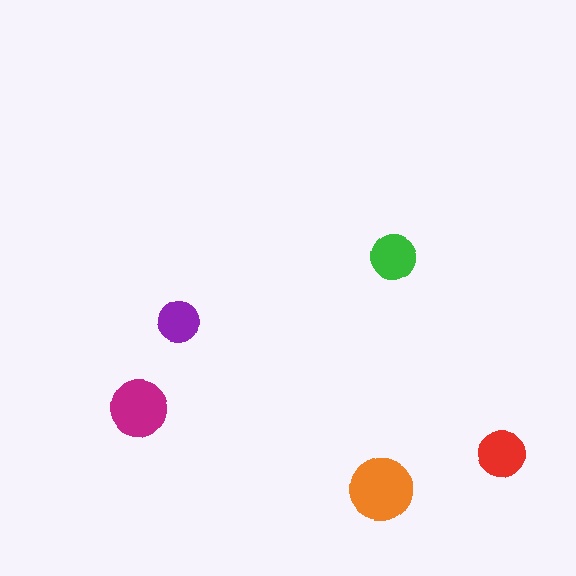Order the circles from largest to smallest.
the orange one, the magenta one, the red one, the green one, the purple one.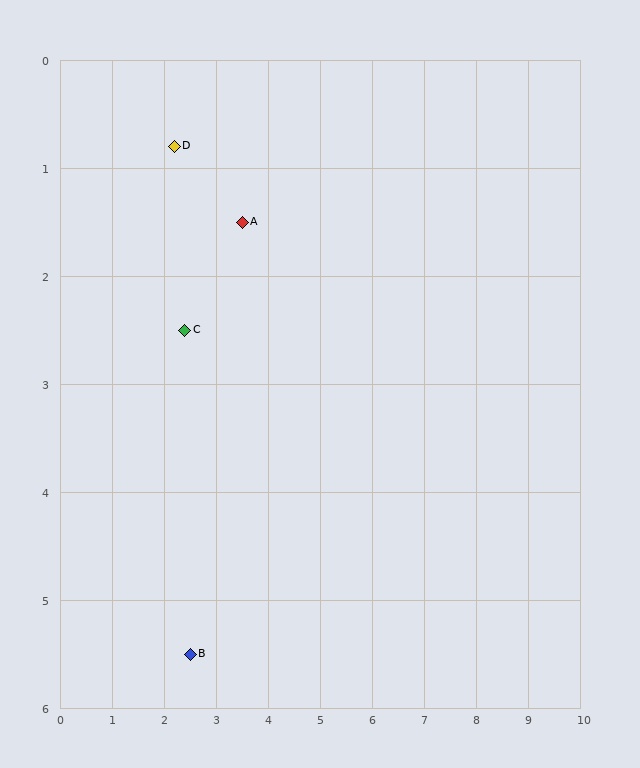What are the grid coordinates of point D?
Point D is at approximately (2.2, 0.8).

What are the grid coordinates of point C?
Point C is at approximately (2.4, 2.5).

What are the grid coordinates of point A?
Point A is at approximately (3.5, 1.5).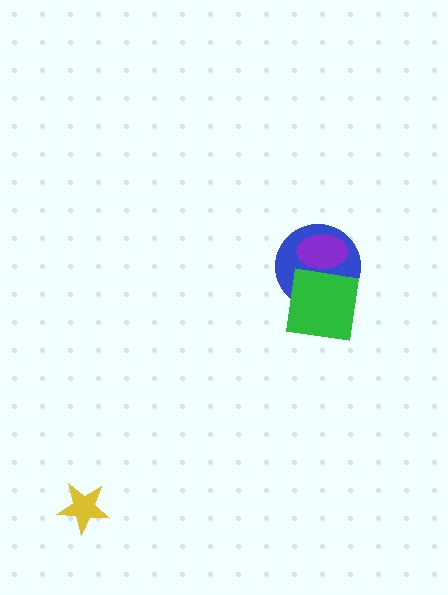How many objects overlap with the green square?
2 objects overlap with the green square.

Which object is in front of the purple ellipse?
The green square is in front of the purple ellipse.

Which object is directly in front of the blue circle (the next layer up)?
The purple ellipse is directly in front of the blue circle.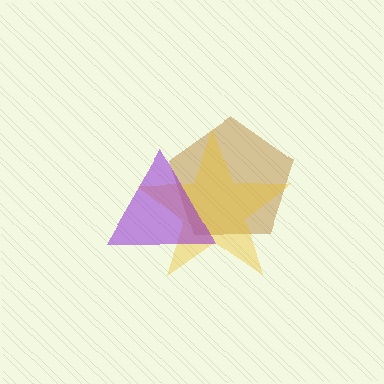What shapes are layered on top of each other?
The layered shapes are: a brown pentagon, a yellow star, a purple triangle.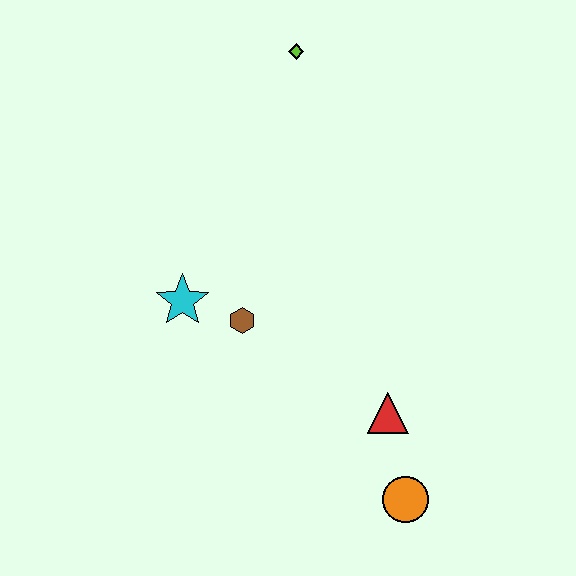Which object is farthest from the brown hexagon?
The lime diamond is farthest from the brown hexagon.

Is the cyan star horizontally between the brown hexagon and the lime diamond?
No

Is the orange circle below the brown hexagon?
Yes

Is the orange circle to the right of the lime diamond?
Yes